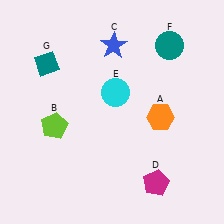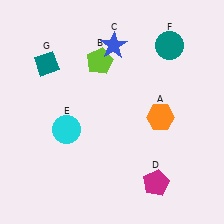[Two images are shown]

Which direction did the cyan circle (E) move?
The cyan circle (E) moved left.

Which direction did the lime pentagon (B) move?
The lime pentagon (B) moved up.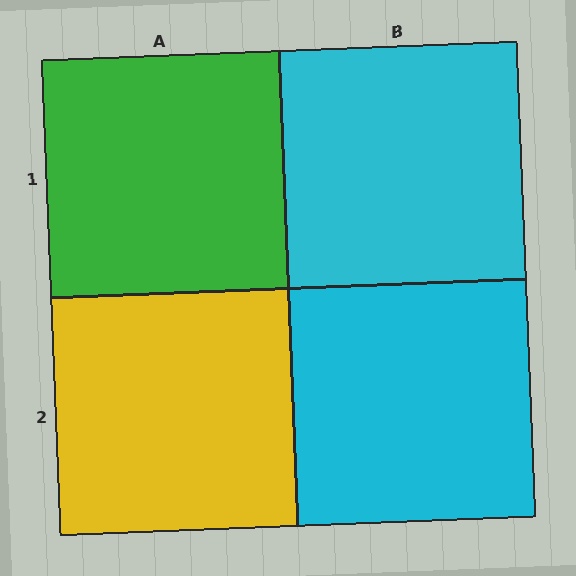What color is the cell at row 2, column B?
Cyan.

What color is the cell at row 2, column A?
Yellow.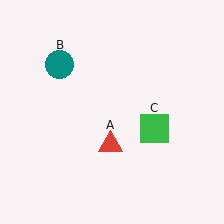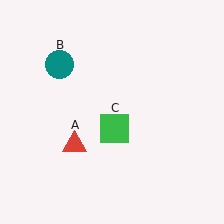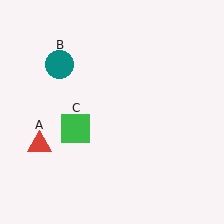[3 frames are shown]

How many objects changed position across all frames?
2 objects changed position: red triangle (object A), green square (object C).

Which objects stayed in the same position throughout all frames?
Teal circle (object B) remained stationary.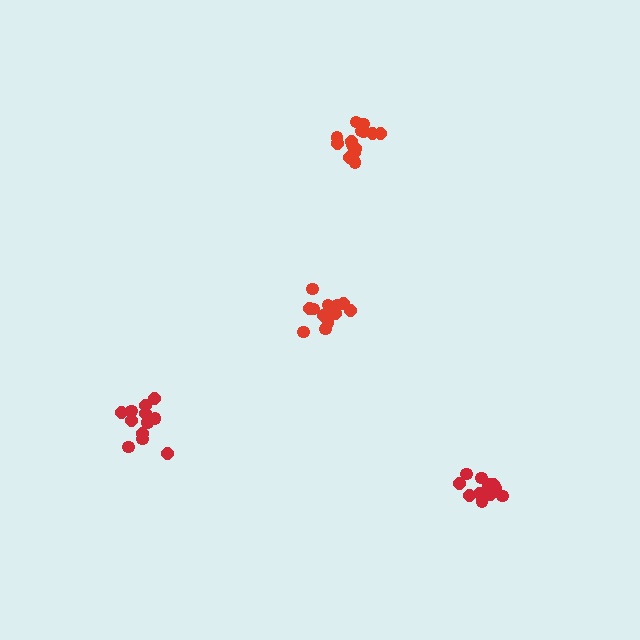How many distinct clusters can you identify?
There are 4 distinct clusters.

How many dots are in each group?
Group 1: 13 dots, Group 2: 14 dots, Group 3: 12 dots, Group 4: 13 dots (52 total).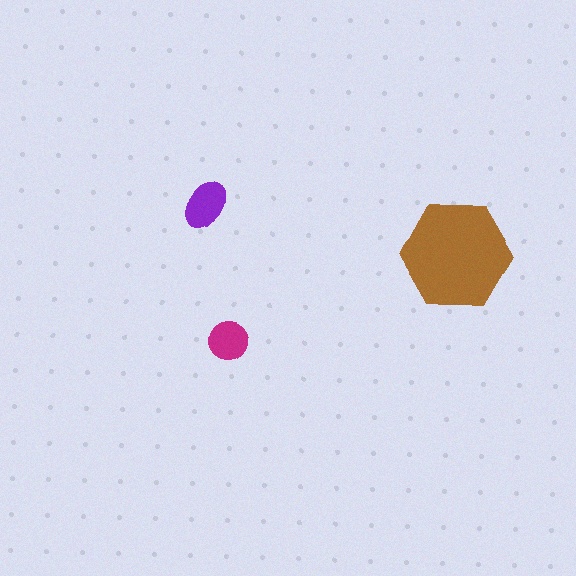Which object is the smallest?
The magenta circle.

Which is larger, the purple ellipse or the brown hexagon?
The brown hexagon.